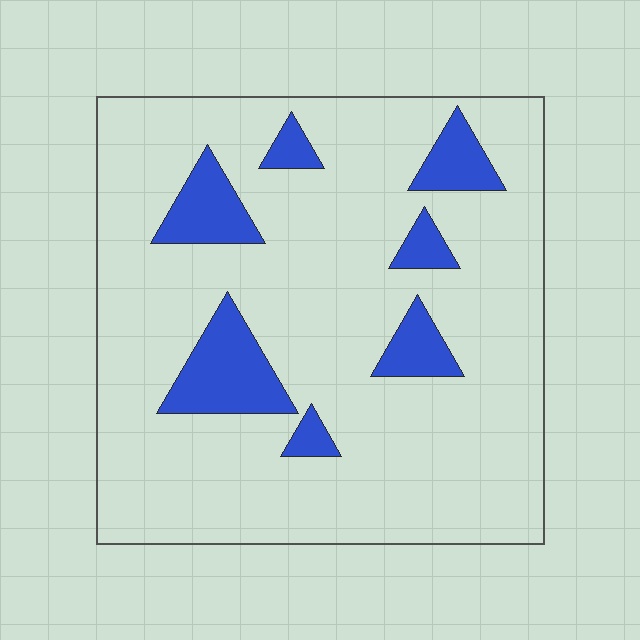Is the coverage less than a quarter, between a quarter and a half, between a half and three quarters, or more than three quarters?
Less than a quarter.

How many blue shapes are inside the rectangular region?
7.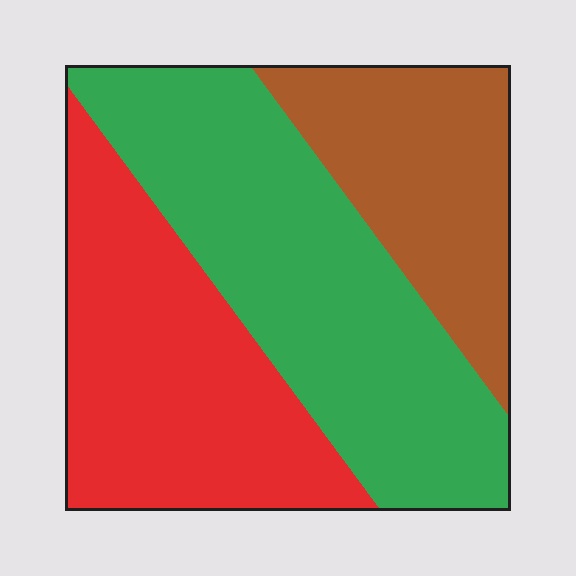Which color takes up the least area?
Brown, at roughly 25%.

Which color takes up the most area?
Green, at roughly 45%.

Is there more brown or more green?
Green.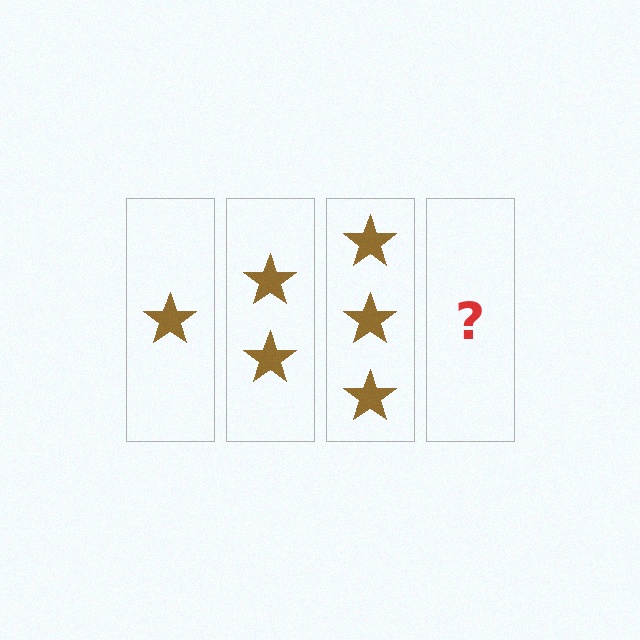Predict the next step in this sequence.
The next step is 4 stars.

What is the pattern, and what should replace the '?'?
The pattern is that each step adds one more star. The '?' should be 4 stars.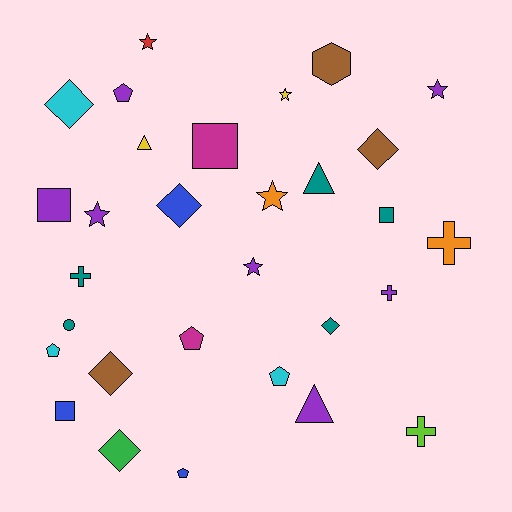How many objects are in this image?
There are 30 objects.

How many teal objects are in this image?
There are 5 teal objects.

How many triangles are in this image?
There are 3 triangles.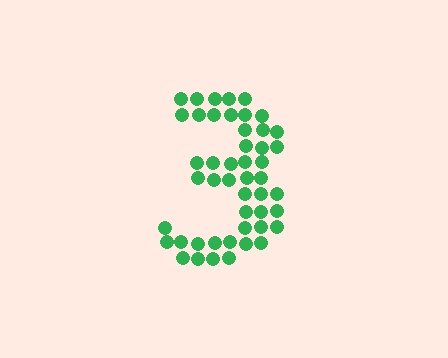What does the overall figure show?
The overall figure shows the digit 3.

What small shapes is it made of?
It is made of small circles.